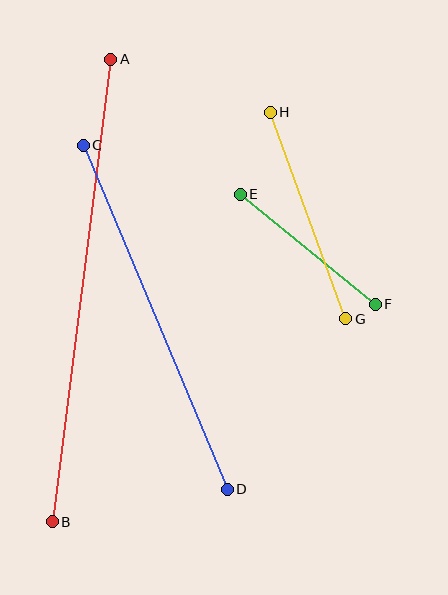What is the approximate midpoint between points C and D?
The midpoint is at approximately (155, 317) pixels.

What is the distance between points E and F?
The distance is approximately 174 pixels.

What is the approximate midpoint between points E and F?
The midpoint is at approximately (308, 249) pixels.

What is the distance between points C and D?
The distance is approximately 373 pixels.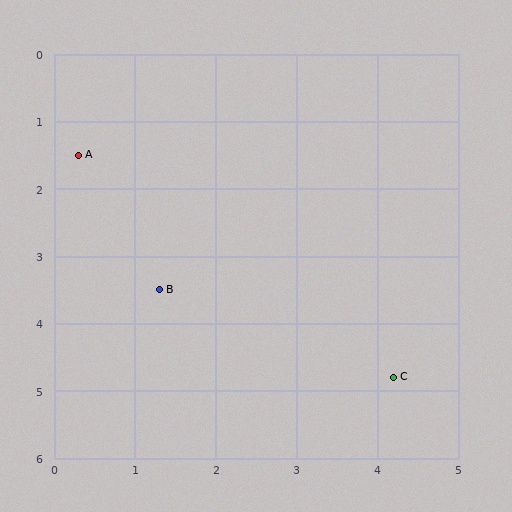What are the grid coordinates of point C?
Point C is at approximately (4.2, 4.8).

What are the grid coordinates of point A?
Point A is at approximately (0.3, 1.5).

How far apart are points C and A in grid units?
Points C and A are about 5.1 grid units apart.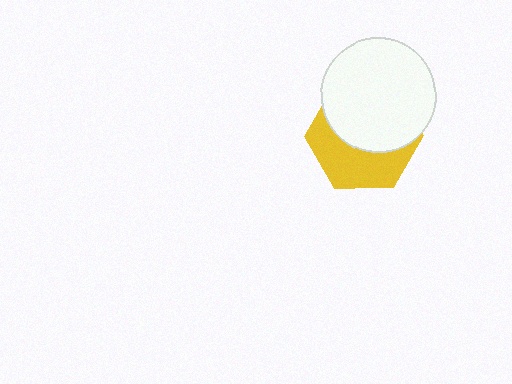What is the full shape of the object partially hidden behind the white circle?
The partially hidden object is a yellow hexagon.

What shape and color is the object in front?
The object in front is a white circle.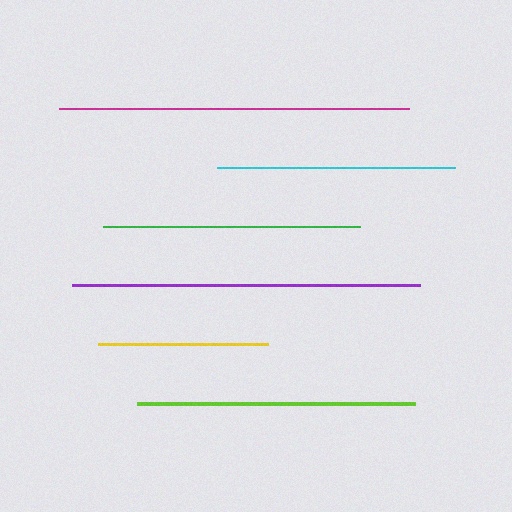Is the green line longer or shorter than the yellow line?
The green line is longer than the yellow line.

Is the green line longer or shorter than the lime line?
The lime line is longer than the green line.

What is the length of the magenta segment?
The magenta segment is approximately 350 pixels long.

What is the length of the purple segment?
The purple segment is approximately 348 pixels long.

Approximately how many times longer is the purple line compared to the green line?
The purple line is approximately 1.4 times the length of the green line.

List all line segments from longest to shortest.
From longest to shortest: magenta, purple, lime, green, cyan, yellow.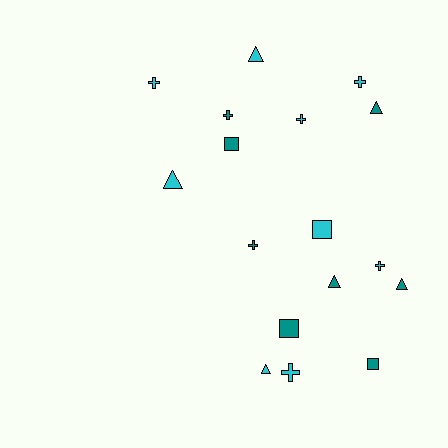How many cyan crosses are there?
There are 5 cyan crosses.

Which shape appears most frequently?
Cross, with 7 objects.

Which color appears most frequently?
Cyan, with 9 objects.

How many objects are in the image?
There are 17 objects.